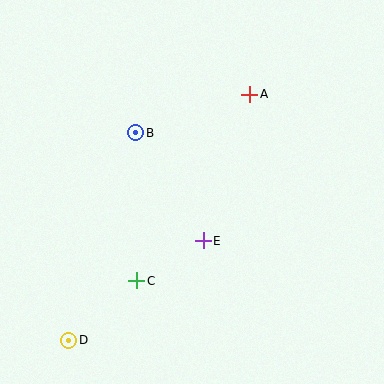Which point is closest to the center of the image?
Point E at (203, 241) is closest to the center.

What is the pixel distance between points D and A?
The distance between D and A is 305 pixels.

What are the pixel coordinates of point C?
Point C is at (137, 281).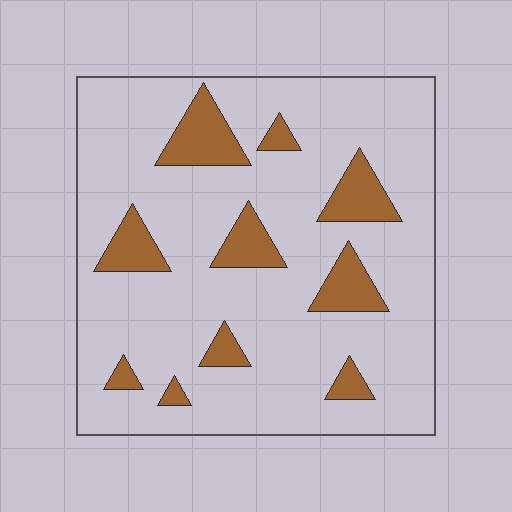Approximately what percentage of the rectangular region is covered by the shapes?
Approximately 15%.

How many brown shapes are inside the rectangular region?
10.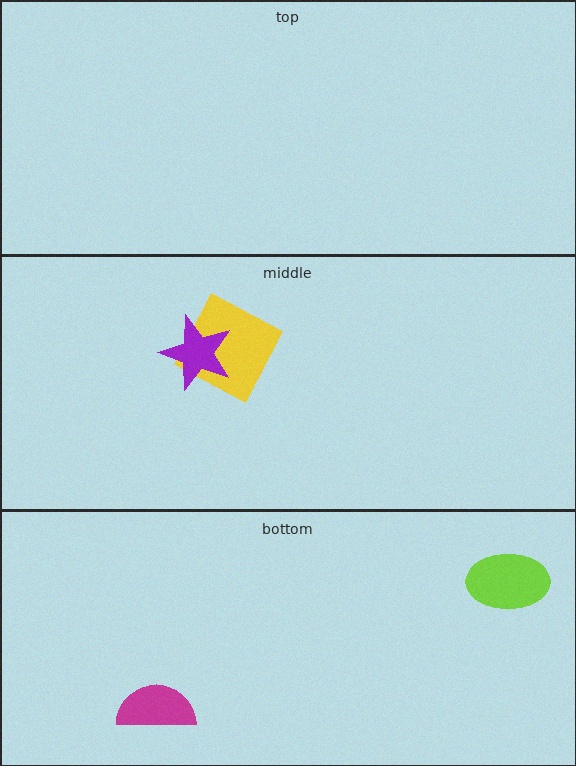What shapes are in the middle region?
The yellow square, the purple star.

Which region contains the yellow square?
The middle region.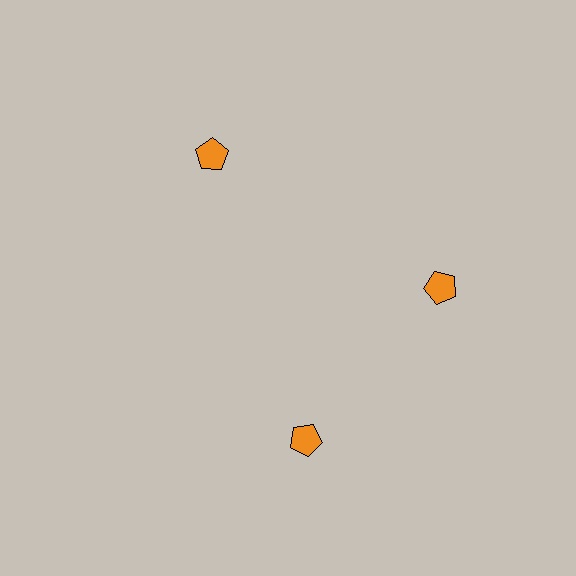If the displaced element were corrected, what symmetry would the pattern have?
It would have 3-fold rotational symmetry — the pattern would map onto itself every 120 degrees.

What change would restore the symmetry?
The symmetry would be restored by rotating it back into even spacing with its neighbors so that all 3 pentagons sit at equal angles and equal distance from the center.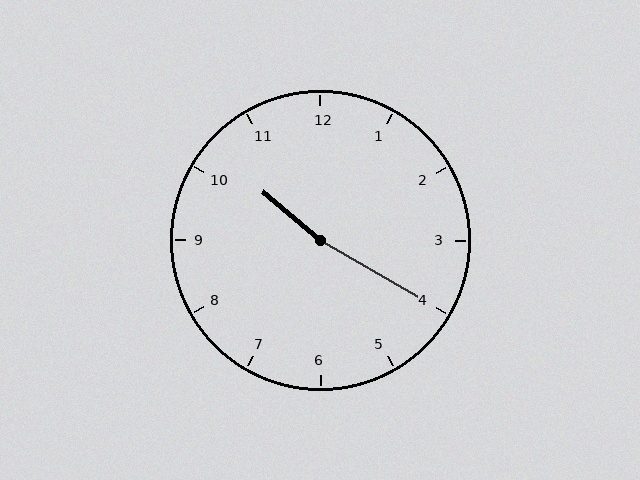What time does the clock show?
10:20.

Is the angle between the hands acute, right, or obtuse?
It is obtuse.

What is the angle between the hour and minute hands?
Approximately 170 degrees.